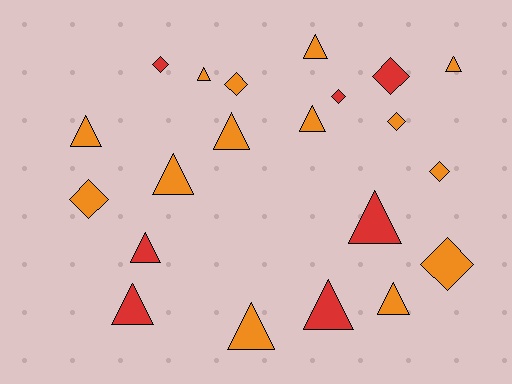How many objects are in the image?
There are 21 objects.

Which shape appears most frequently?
Triangle, with 13 objects.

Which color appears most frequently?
Orange, with 14 objects.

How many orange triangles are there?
There are 9 orange triangles.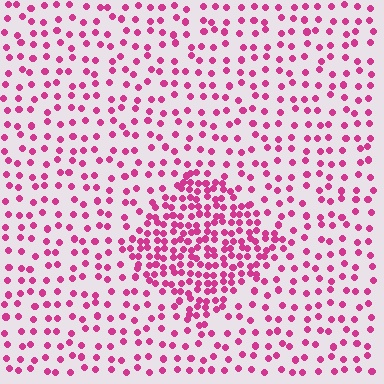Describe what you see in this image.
The image contains small magenta elements arranged at two different densities. A diamond-shaped region is visible where the elements are more densely packed than the surrounding area.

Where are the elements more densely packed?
The elements are more densely packed inside the diamond boundary.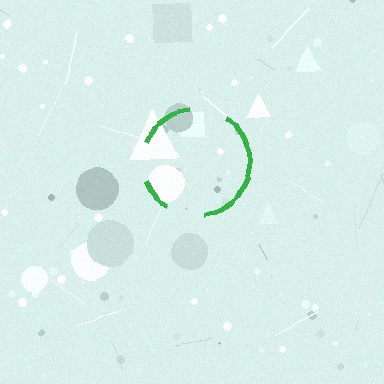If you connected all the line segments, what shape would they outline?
They would outline a circle.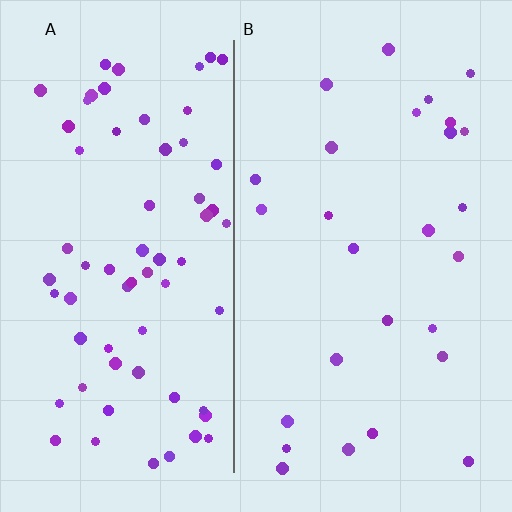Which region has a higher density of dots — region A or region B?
A (the left).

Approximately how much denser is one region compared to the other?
Approximately 2.5× — region A over region B.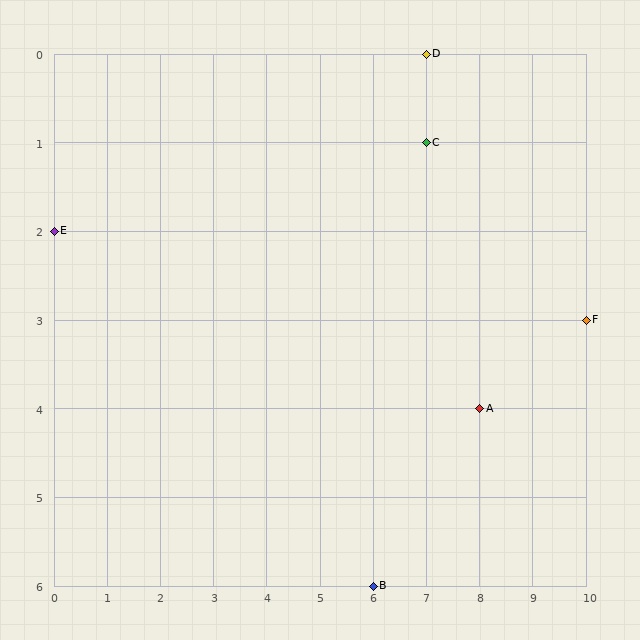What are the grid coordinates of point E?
Point E is at grid coordinates (0, 2).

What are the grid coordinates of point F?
Point F is at grid coordinates (10, 3).